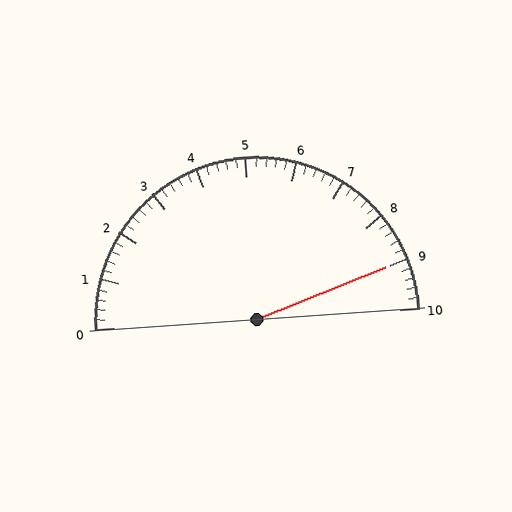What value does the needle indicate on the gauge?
The needle indicates approximately 9.0.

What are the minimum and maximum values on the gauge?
The gauge ranges from 0 to 10.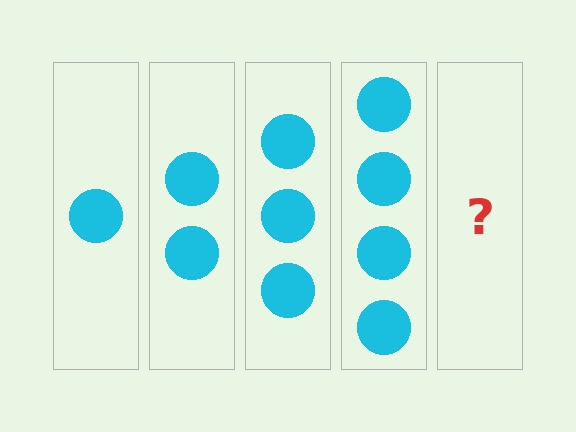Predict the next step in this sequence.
The next step is 5 circles.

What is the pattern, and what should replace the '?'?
The pattern is that each step adds one more circle. The '?' should be 5 circles.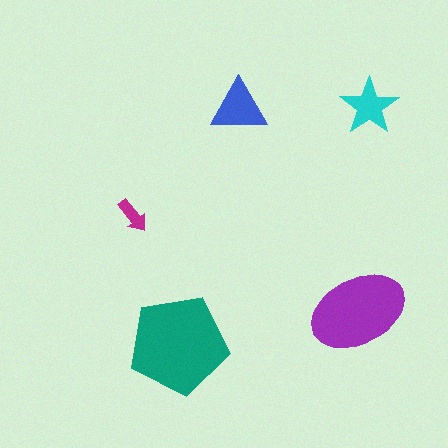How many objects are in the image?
There are 5 objects in the image.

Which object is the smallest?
The magenta arrow.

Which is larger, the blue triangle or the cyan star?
The blue triangle.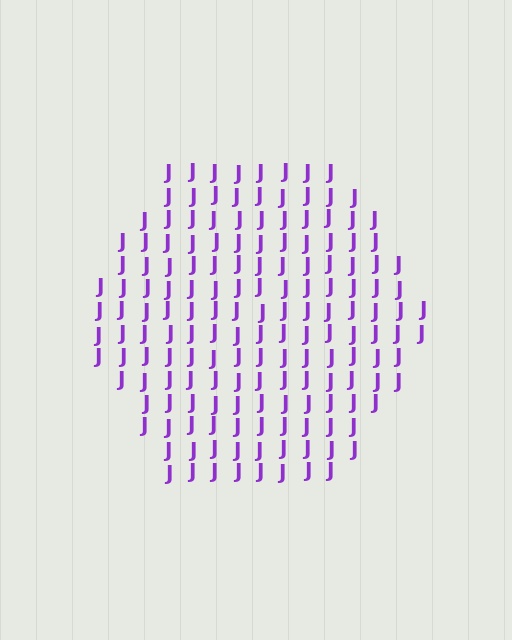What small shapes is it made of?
It is made of small letter J's.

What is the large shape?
The large shape is a hexagon.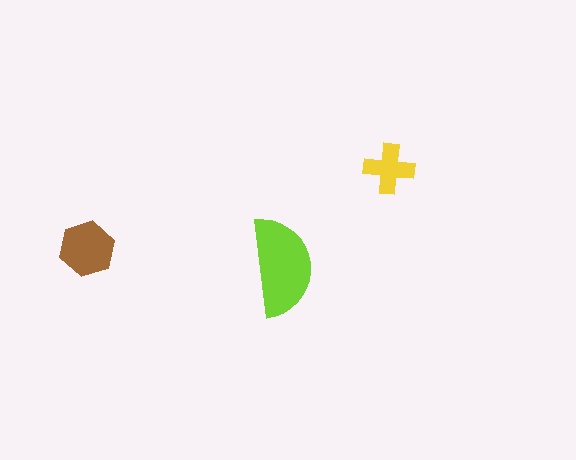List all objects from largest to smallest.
The lime semicircle, the brown hexagon, the yellow cross.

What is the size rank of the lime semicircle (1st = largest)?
1st.